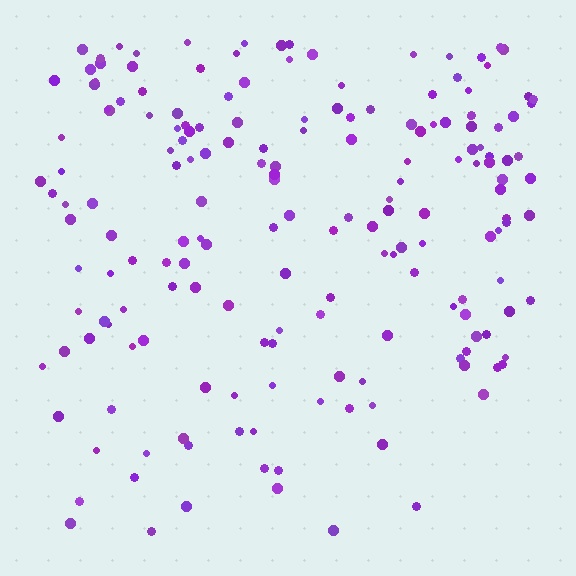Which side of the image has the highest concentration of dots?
The top.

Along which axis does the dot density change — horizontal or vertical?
Vertical.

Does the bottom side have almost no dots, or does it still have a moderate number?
Still a moderate number, just noticeably fewer than the top.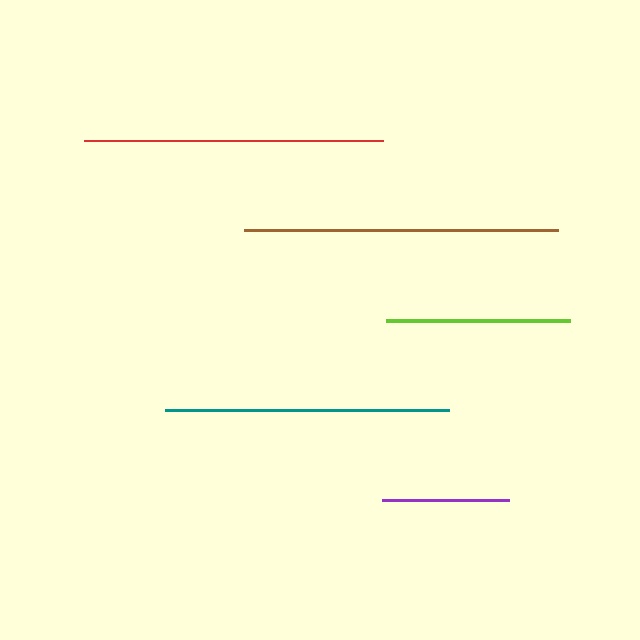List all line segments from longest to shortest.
From longest to shortest: brown, red, teal, lime, purple.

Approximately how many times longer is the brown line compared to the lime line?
The brown line is approximately 1.7 times the length of the lime line.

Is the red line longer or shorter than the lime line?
The red line is longer than the lime line.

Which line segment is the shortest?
The purple line is the shortest at approximately 127 pixels.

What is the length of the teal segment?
The teal segment is approximately 285 pixels long.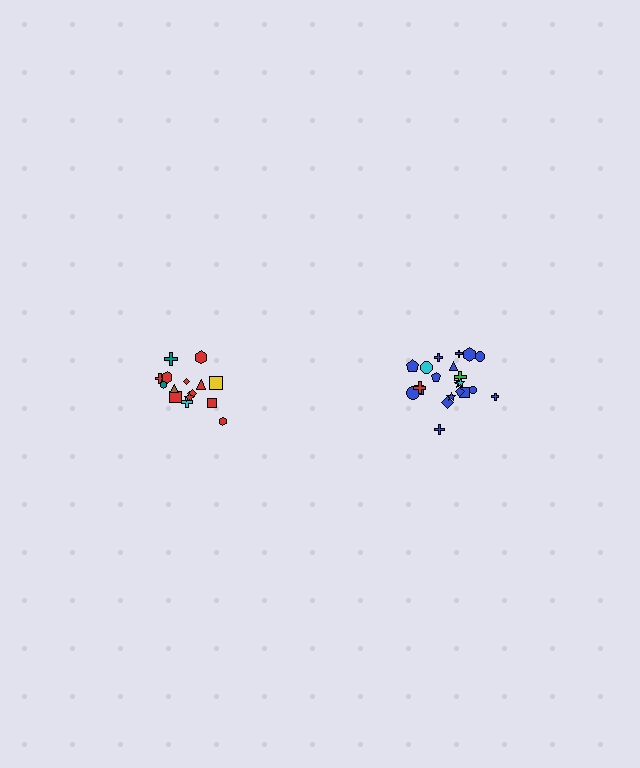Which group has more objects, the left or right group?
The right group.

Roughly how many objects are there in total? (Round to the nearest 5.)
Roughly 35 objects in total.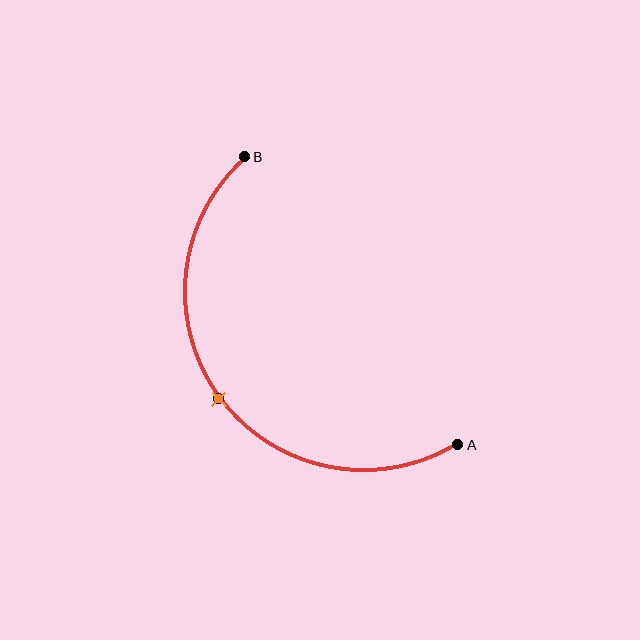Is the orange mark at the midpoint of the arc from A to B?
Yes. The orange mark lies on the arc at equal arc-length from both A and B — it is the arc midpoint.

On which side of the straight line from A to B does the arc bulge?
The arc bulges below and to the left of the straight line connecting A and B.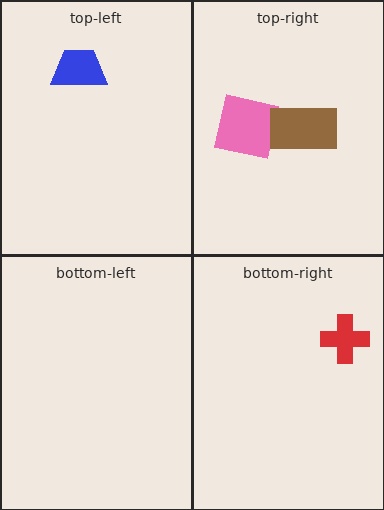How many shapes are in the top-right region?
2.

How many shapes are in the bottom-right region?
1.